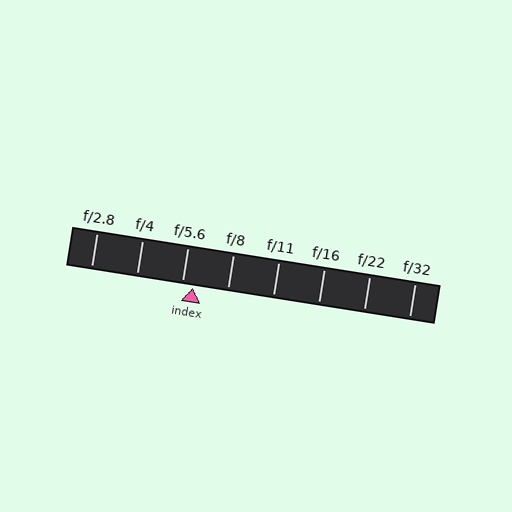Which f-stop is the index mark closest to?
The index mark is closest to f/5.6.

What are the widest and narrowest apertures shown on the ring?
The widest aperture shown is f/2.8 and the narrowest is f/32.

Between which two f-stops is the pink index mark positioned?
The index mark is between f/5.6 and f/8.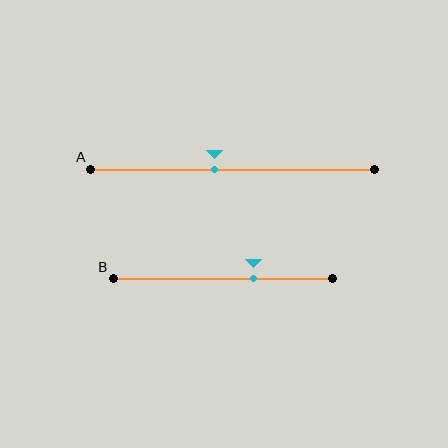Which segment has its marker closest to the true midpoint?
Segment A has its marker closest to the true midpoint.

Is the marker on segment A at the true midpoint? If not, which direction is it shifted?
No, the marker on segment A is shifted to the left by about 6% of the segment length.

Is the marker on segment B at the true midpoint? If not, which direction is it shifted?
No, the marker on segment B is shifted to the right by about 14% of the segment length.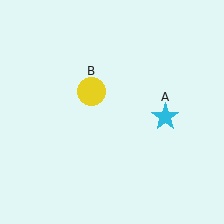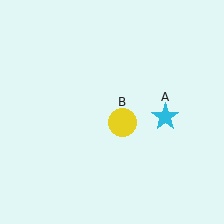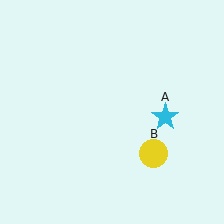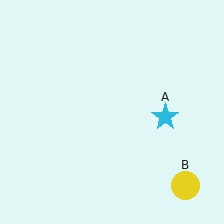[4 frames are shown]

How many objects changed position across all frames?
1 object changed position: yellow circle (object B).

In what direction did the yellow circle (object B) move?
The yellow circle (object B) moved down and to the right.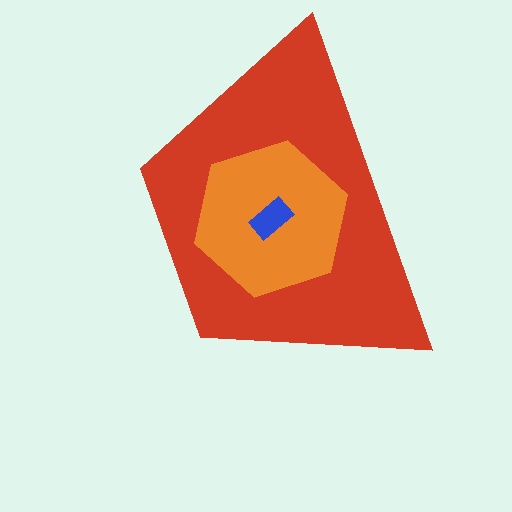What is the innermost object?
The blue rectangle.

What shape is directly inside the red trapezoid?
The orange hexagon.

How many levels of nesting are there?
3.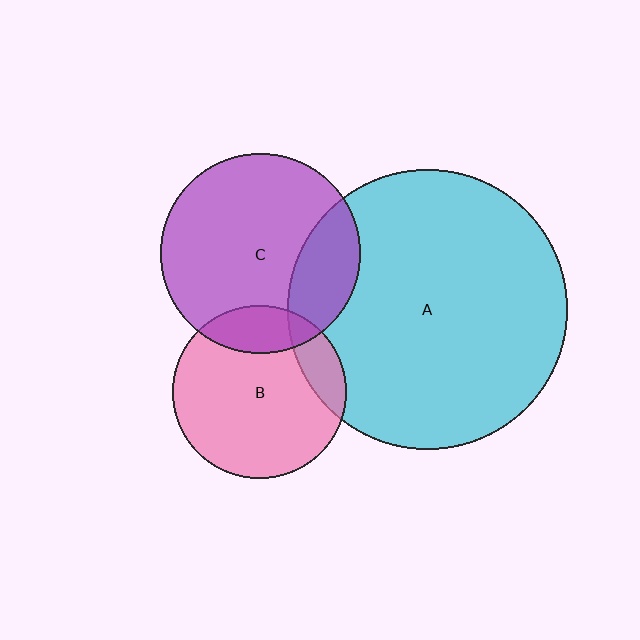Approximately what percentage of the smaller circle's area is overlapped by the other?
Approximately 20%.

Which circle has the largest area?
Circle A (cyan).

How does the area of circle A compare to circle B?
Approximately 2.6 times.